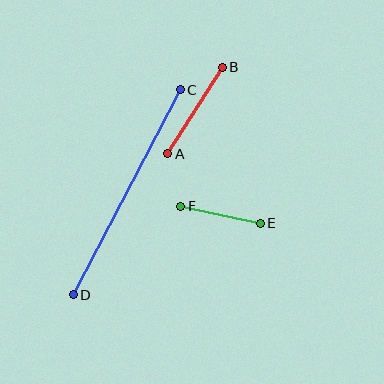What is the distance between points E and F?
The distance is approximately 81 pixels.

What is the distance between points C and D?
The distance is approximately 231 pixels.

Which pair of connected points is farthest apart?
Points C and D are farthest apart.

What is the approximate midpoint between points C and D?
The midpoint is at approximately (127, 192) pixels.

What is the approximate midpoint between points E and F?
The midpoint is at approximately (221, 215) pixels.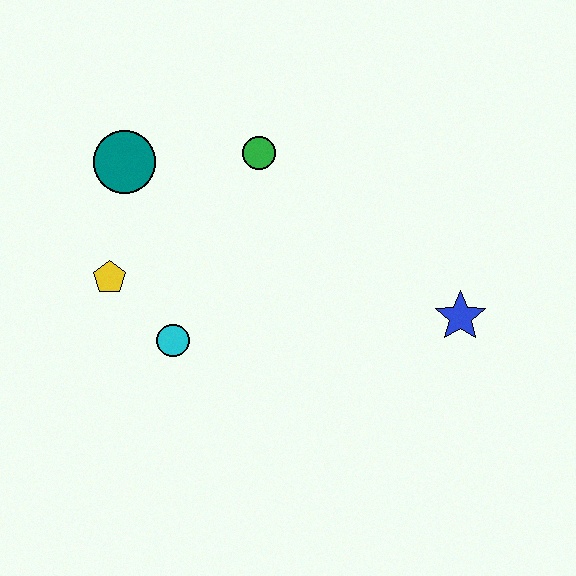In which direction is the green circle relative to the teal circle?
The green circle is to the right of the teal circle.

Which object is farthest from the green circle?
The blue star is farthest from the green circle.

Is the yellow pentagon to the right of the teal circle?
No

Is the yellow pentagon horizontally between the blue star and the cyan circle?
No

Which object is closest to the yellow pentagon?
The cyan circle is closest to the yellow pentagon.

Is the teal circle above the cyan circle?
Yes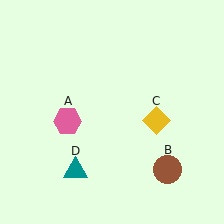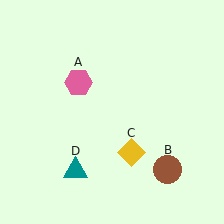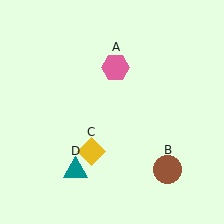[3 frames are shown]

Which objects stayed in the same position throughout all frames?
Brown circle (object B) and teal triangle (object D) remained stationary.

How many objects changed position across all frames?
2 objects changed position: pink hexagon (object A), yellow diamond (object C).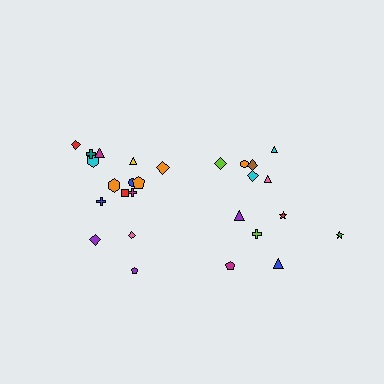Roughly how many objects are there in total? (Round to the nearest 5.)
Roughly 25 objects in total.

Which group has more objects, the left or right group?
The left group.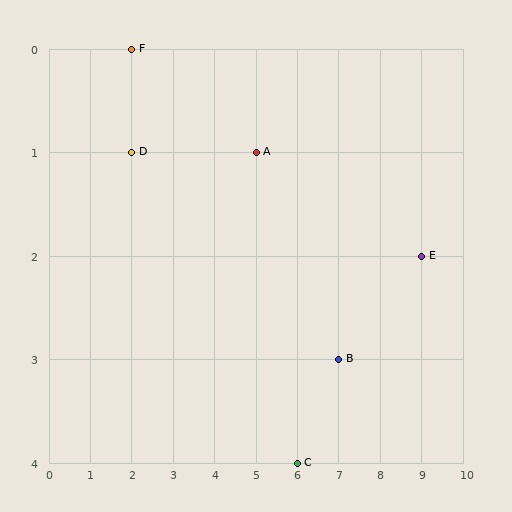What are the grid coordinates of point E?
Point E is at grid coordinates (9, 2).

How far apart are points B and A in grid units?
Points B and A are 2 columns and 2 rows apart (about 2.8 grid units diagonally).